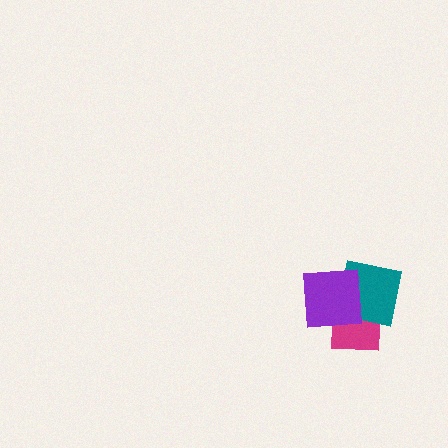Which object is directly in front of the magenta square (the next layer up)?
The teal square is directly in front of the magenta square.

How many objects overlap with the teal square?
2 objects overlap with the teal square.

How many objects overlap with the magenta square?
2 objects overlap with the magenta square.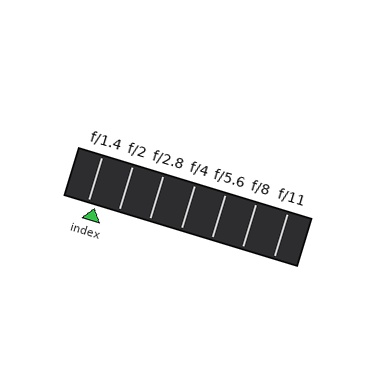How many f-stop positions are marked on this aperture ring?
There are 7 f-stop positions marked.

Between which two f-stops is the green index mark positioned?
The index mark is between f/1.4 and f/2.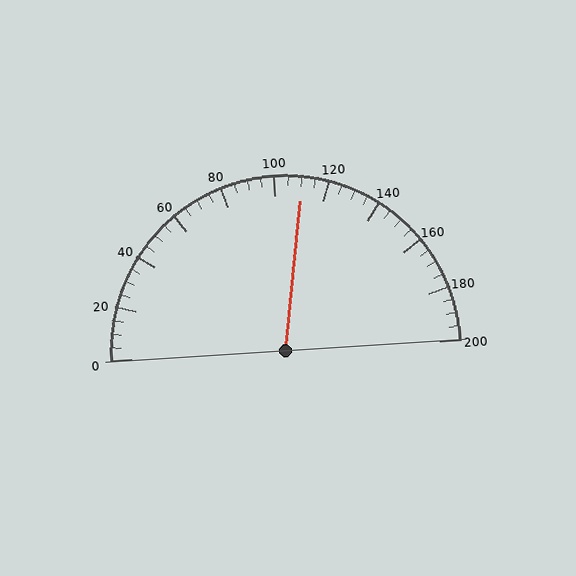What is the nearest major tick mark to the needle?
The nearest major tick mark is 120.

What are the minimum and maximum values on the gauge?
The gauge ranges from 0 to 200.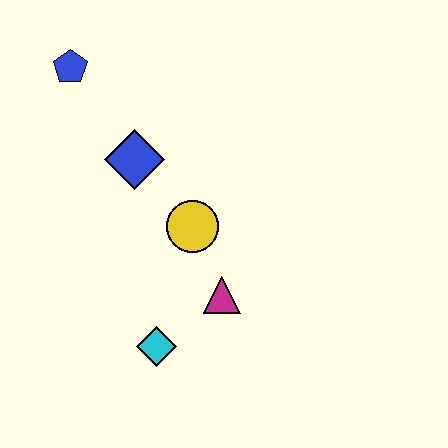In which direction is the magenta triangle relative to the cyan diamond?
The magenta triangle is to the right of the cyan diamond.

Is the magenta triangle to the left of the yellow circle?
No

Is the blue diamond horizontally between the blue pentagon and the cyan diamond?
Yes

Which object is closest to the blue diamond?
The yellow circle is closest to the blue diamond.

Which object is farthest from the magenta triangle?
The blue pentagon is farthest from the magenta triangle.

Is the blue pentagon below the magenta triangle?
No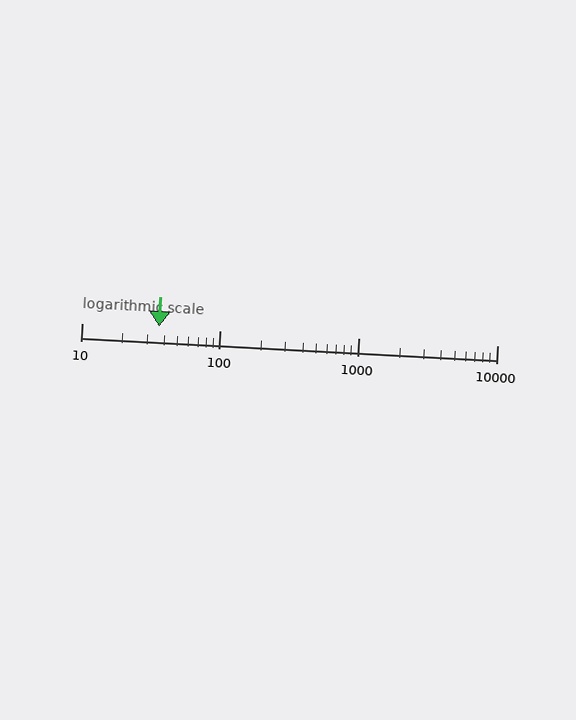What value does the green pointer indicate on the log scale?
The pointer indicates approximately 36.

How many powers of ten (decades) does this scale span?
The scale spans 3 decades, from 10 to 10000.